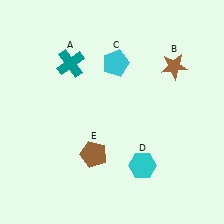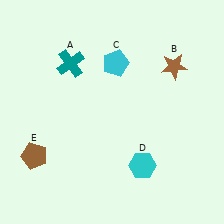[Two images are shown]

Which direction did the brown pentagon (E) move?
The brown pentagon (E) moved left.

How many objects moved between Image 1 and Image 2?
1 object moved between the two images.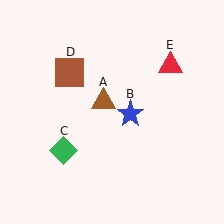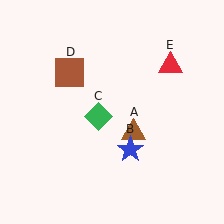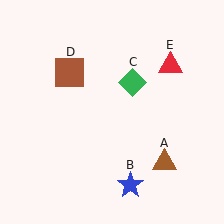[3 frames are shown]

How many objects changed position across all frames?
3 objects changed position: brown triangle (object A), blue star (object B), green diamond (object C).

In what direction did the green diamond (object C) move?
The green diamond (object C) moved up and to the right.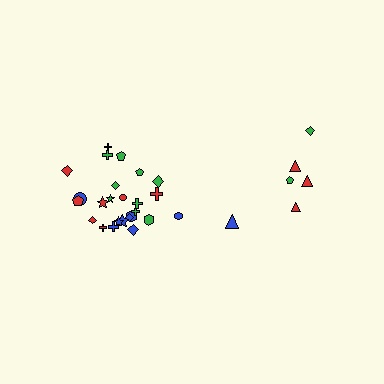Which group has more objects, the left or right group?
The left group.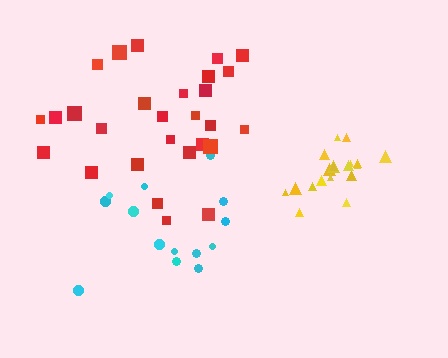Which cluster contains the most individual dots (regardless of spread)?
Red (28).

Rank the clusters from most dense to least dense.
yellow, cyan, red.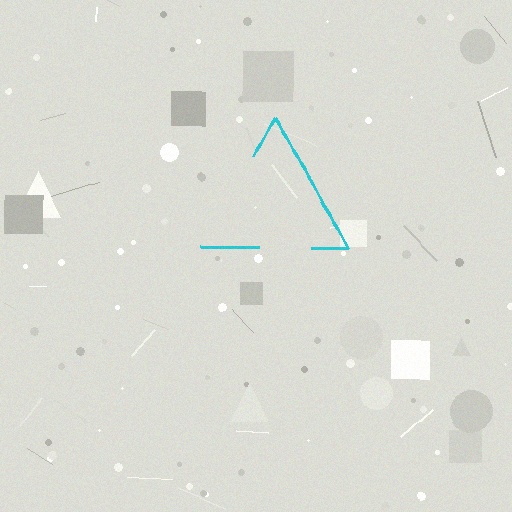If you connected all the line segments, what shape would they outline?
They would outline a triangle.